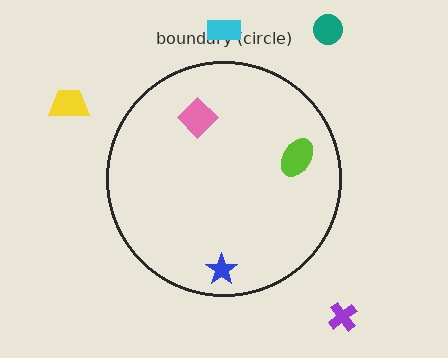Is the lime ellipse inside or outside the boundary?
Inside.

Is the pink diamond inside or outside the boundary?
Inside.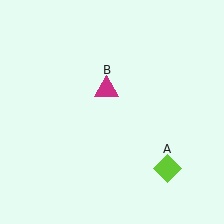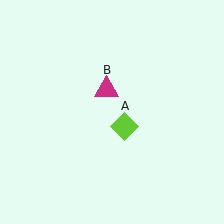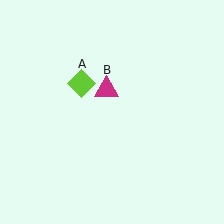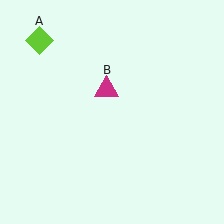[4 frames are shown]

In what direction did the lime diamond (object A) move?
The lime diamond (object A) moved up and to the left.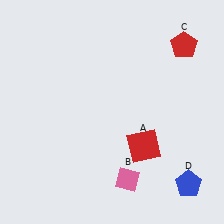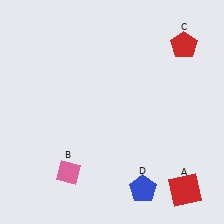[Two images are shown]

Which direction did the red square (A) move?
The red square (A) moved down.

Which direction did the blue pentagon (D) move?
The blue pentagon (D) moved left.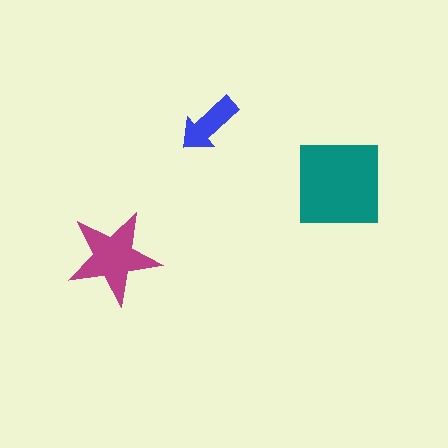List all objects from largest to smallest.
The teal square, the magenta star, the blue arrow.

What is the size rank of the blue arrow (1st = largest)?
3rd.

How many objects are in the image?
There are 3 objects in the image.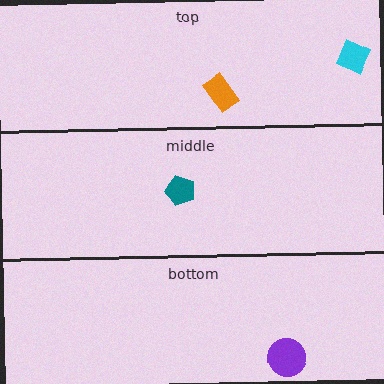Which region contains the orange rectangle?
The top region.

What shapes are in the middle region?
The teal pentagon.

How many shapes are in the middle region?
1.